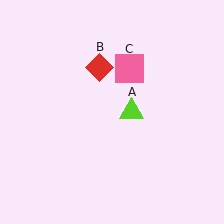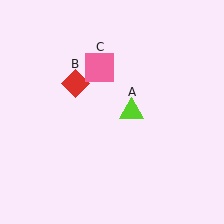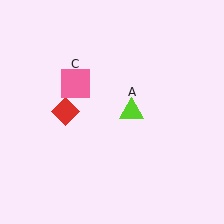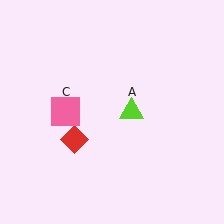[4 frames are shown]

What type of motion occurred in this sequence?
The red diamond (object B), pink square (object C) rotated counterclockwise around the center of the scene.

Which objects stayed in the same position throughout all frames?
Lime triangle (object A) remained stationary.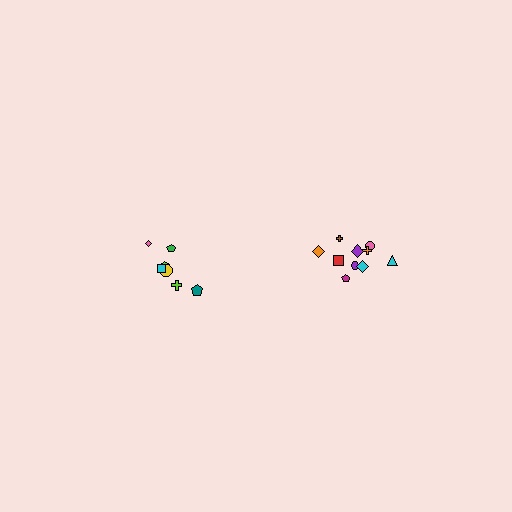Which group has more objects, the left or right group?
The right group.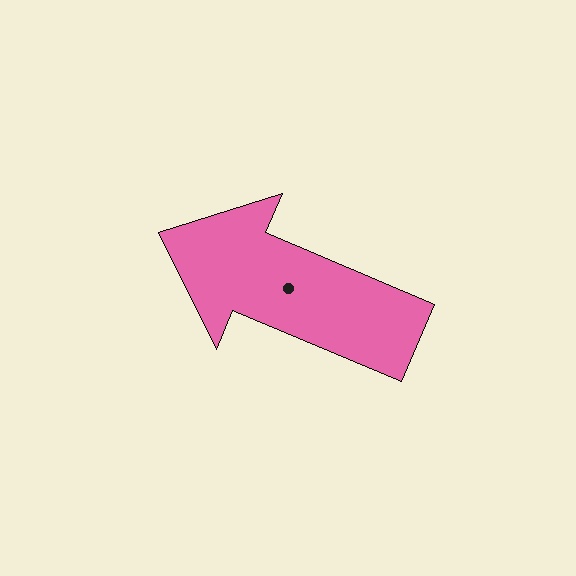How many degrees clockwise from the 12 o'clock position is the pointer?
Approximately 293 degrees.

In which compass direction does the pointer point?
Northwest.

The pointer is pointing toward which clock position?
Roughly 10 o'clock.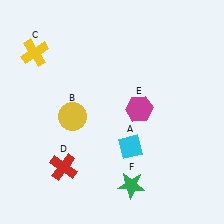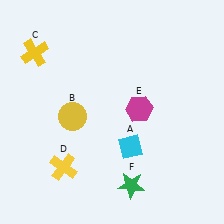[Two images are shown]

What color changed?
The cross (D) changed from red in Image 1 to yellow in Image 2.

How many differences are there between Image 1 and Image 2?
There is 1 difference between the two images.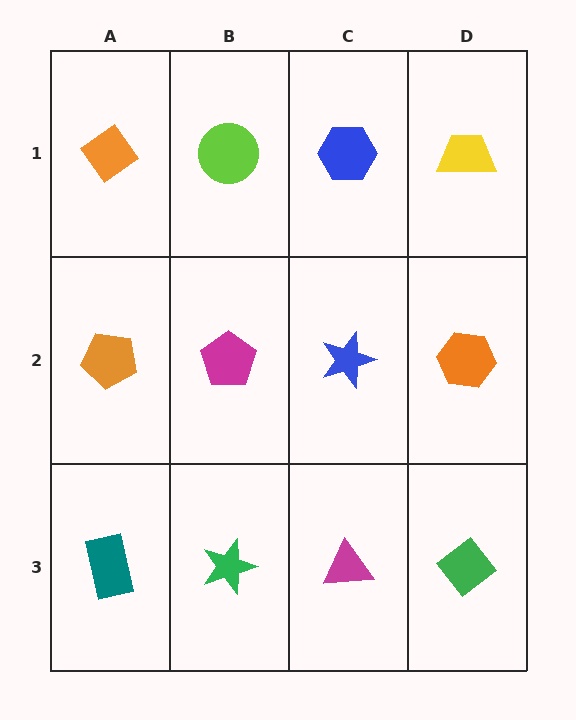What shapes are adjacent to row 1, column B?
A magenta pentagon (row 2, column B), an orange diamond (row 1, column A), a blue hexagon (row 1, column C).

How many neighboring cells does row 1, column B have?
3.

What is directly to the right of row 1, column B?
A blue hexagon.